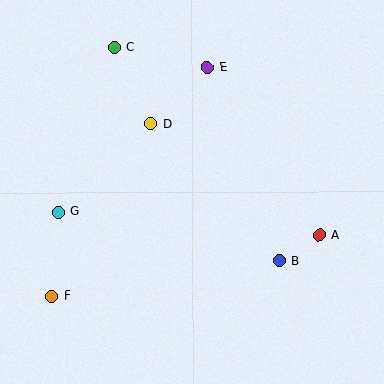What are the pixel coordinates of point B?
Point B is at (279, 261).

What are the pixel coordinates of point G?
Point G is at (58, 212).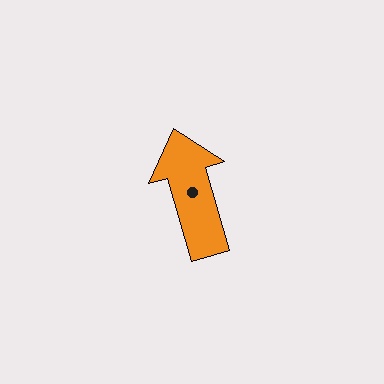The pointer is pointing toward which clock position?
Roughly 11 o'clock.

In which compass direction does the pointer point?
North.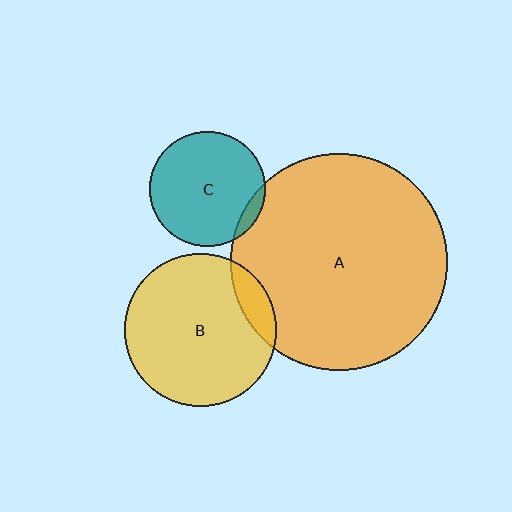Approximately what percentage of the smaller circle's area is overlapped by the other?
Approximately 5%.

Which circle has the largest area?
Circle A (orange).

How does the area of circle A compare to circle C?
Approximately 3.5 times.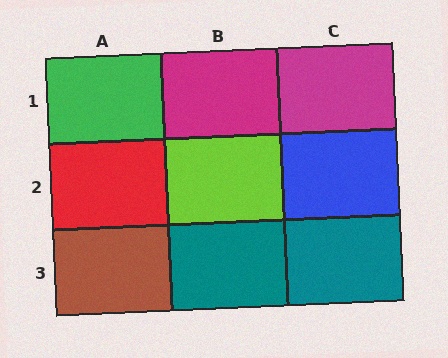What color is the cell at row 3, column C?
Teal.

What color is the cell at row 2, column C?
Blue.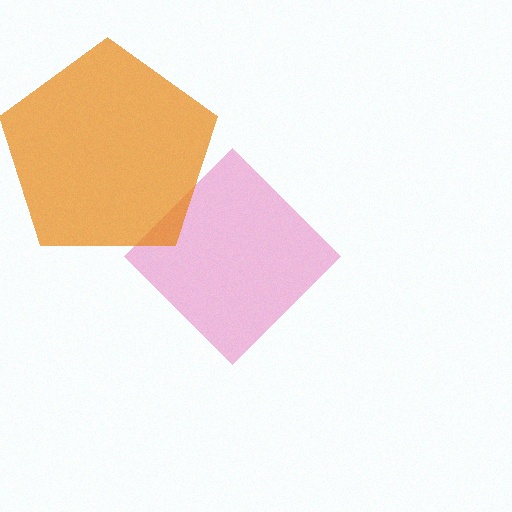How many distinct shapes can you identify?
There are 2 distinct shapes: a pink diamond, an orange pentagon.